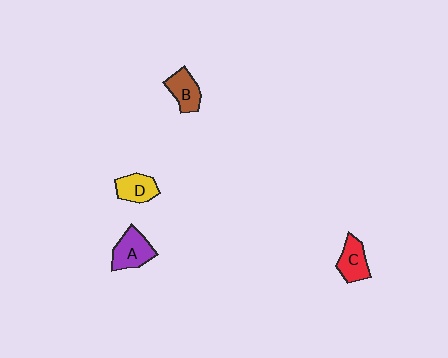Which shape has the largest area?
Shape A (purple).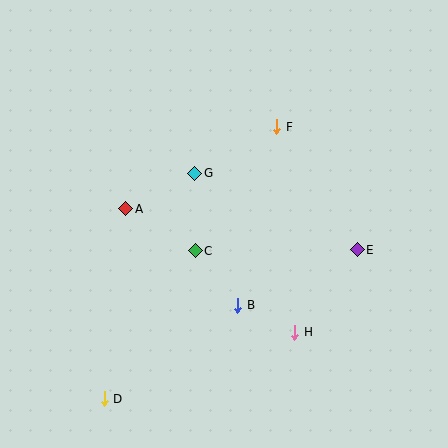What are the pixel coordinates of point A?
Point A is at (126, 209).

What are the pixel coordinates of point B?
Point B is at (238, 305).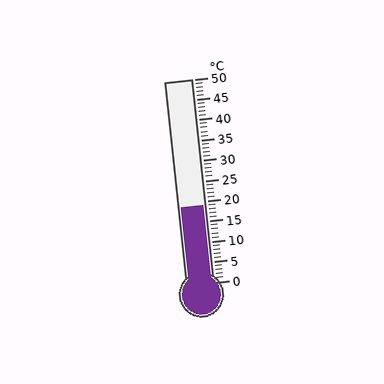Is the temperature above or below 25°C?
The temperature is below 25°C.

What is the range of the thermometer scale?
The thermometer scale ranges from 0°C to 50°C.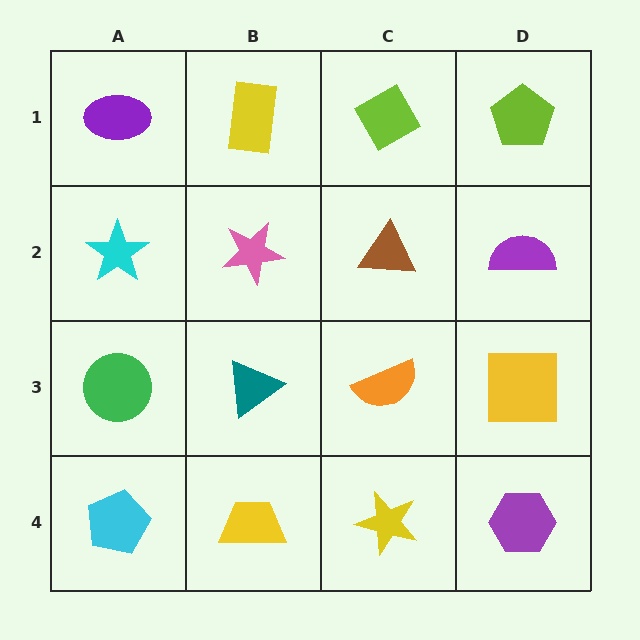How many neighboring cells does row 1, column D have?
2.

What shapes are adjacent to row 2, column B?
A yellow rectangle (row 1, column B), a teal triangle (row 3, column B), a cyan star (row 2, column A), a brown triangle (row 2, column C).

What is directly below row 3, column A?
A cyan pentagon.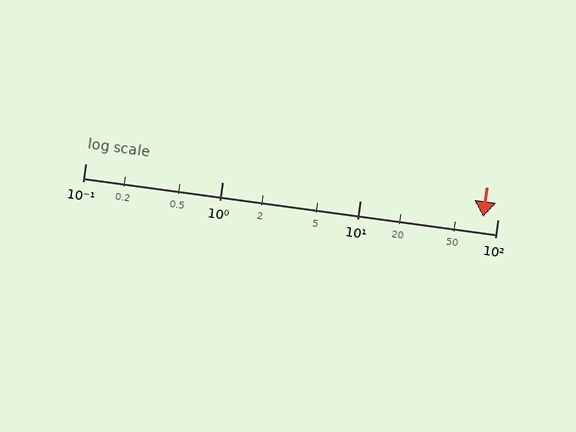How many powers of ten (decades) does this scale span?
The scale spans 3 decades, from 0.1 to 100.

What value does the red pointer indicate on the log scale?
The pointer indicates approximately 78.